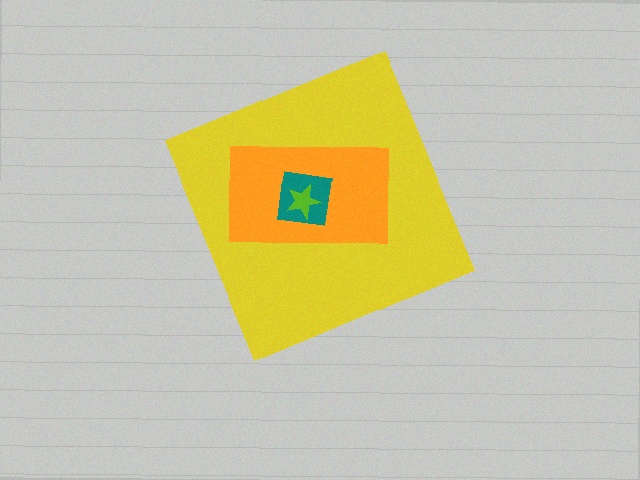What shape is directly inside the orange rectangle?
The teal square.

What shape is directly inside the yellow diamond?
The orange rectangle.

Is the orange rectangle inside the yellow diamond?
Yes.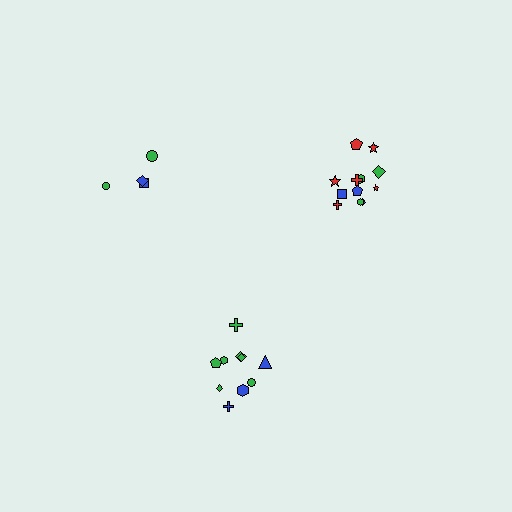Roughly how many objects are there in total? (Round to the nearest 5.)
Roughly 25 objects in total.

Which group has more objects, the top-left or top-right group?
The top-right group.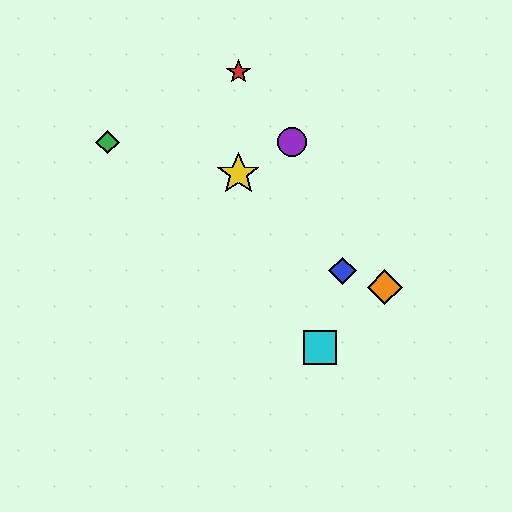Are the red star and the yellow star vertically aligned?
Yes, both are at x≈238.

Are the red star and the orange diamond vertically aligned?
No, the red star is at x≈238 and the orange diamond is at x≈385.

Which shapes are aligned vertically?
The red star, the yellow star are aligned vertically.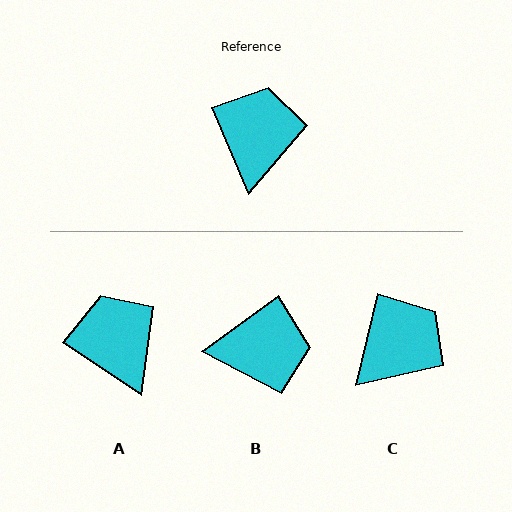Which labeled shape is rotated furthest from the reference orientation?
B, about 78 degrees away.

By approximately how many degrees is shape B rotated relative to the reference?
Approximately 78 degrees clockwise.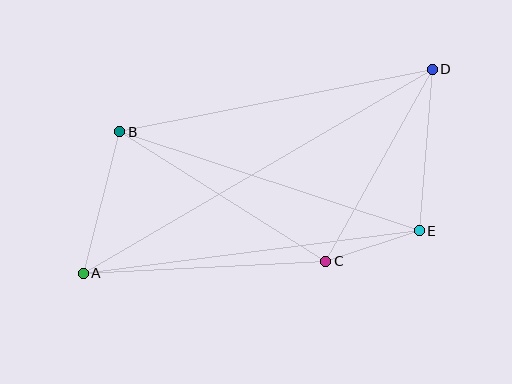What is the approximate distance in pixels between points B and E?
The distance between B and E is approximately 315 pixels.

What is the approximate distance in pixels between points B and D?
The distance between B and D is approximately 319 pixels.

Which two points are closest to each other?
Points C and E are closest to each other.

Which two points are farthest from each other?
Points A and D are farthest from each other.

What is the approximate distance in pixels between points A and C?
The distance between A and C is approximately 243 pixels.